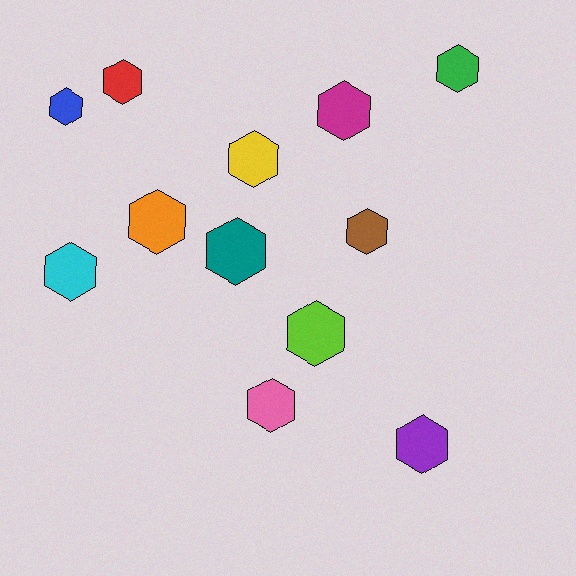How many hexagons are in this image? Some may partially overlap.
There are 12 hexagons.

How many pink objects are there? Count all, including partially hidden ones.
There is 1 pink object.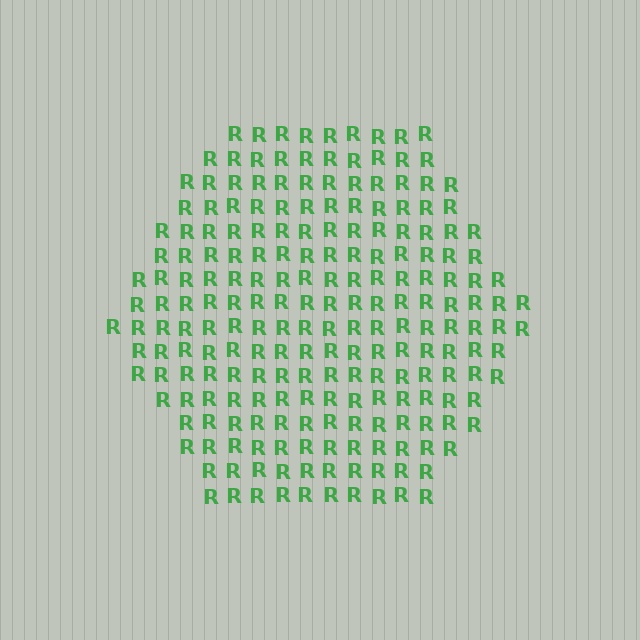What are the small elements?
The small elements are letter R's.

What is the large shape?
The large shape is a hexagon.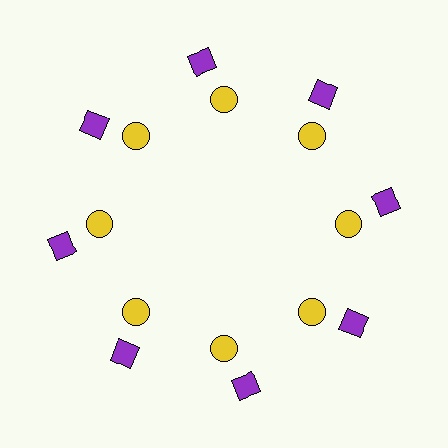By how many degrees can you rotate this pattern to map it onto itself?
The pattern maps onto itself every 45 degrees of rotation.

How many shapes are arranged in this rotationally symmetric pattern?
There are 16 shapes, arranged in 8 groups of 2.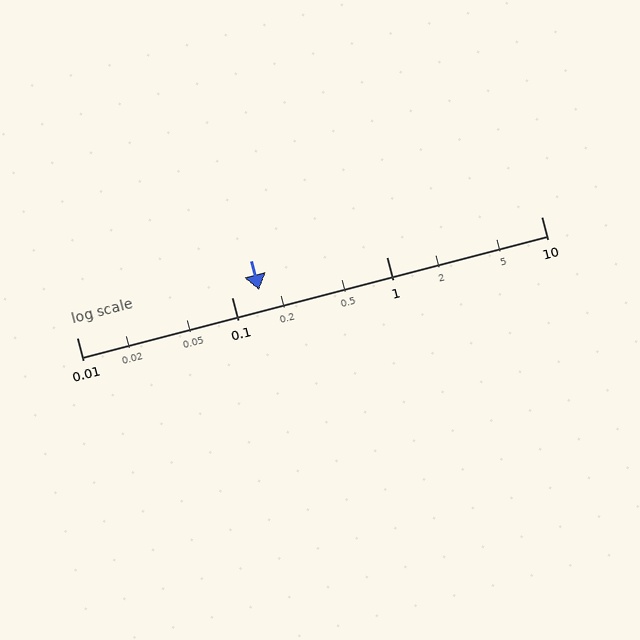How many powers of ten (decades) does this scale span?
The scale spans 3 decades, from 0.01 to 10.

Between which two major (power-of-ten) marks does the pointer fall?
The pointer is between 0.1 and 1.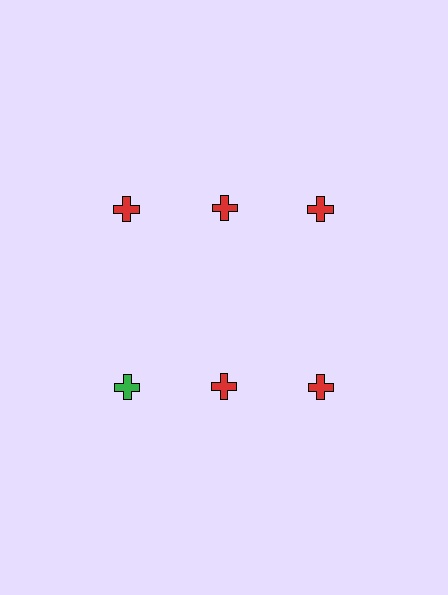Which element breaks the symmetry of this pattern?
The green cross in the second row, leftmost column breaks the symmetry. All other shapes are red crosses.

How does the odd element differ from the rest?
It has a different color: green instead of red.